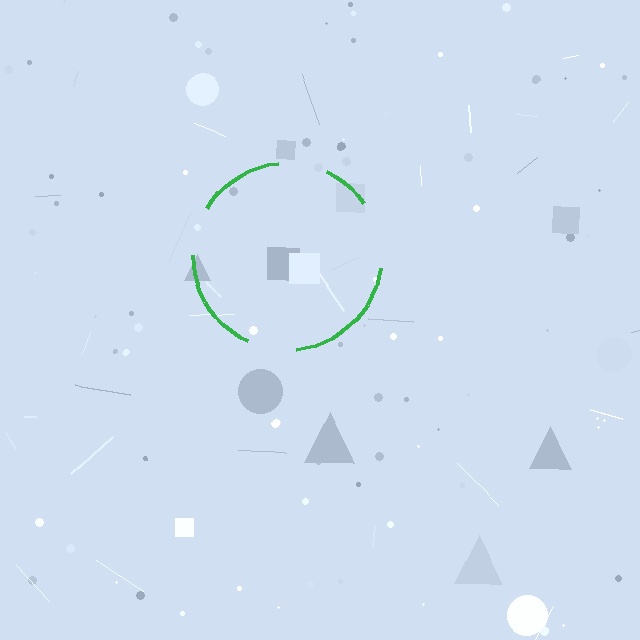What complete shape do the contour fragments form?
The contour fragments form a circle.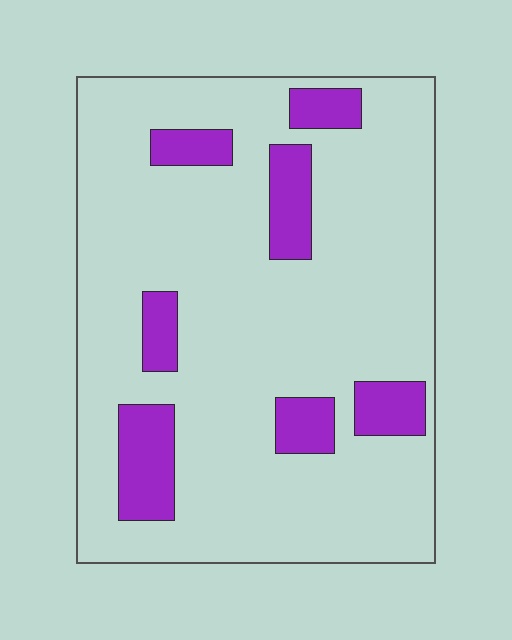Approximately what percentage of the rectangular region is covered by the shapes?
Approximately 15%.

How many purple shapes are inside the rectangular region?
7.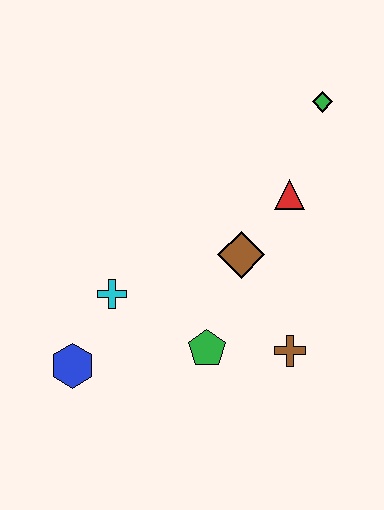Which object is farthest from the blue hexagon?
The green diamond is farthest from the blue hexagon.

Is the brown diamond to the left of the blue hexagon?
No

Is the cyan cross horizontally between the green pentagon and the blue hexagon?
Yes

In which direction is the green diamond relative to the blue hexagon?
The green diamond is above the blue hexagon.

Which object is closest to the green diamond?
The red triangle is closest to the green diamond.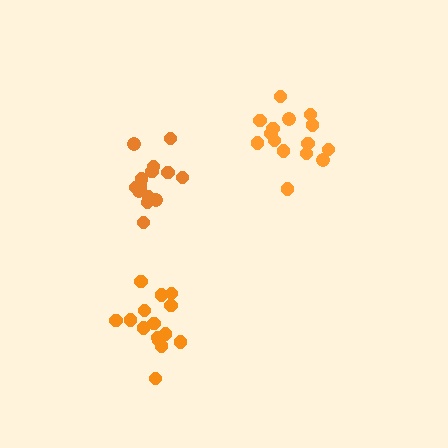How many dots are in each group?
Group 1: 15 dots, Group 2: 15 dots, Group 3: 15 dots (45 total).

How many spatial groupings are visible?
There are 3 spatial groupings.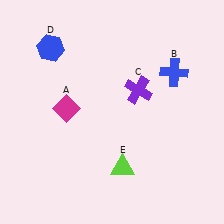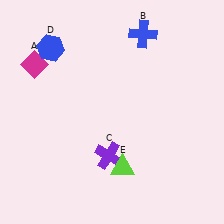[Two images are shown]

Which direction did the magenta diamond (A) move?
The magenta diamond (A) moved up.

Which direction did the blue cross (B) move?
The blue cross (B) moved up.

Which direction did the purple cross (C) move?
The purple cross (C) moved down.